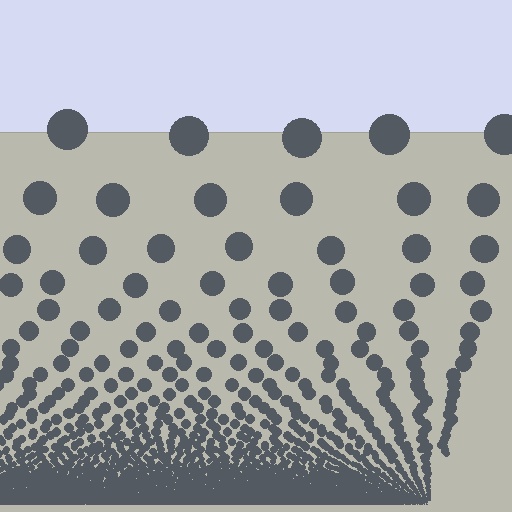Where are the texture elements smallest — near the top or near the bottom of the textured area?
Near the bottom.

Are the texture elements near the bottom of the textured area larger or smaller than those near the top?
Smaller. The gradient is inverted — elements near the bottom are smaller and denser.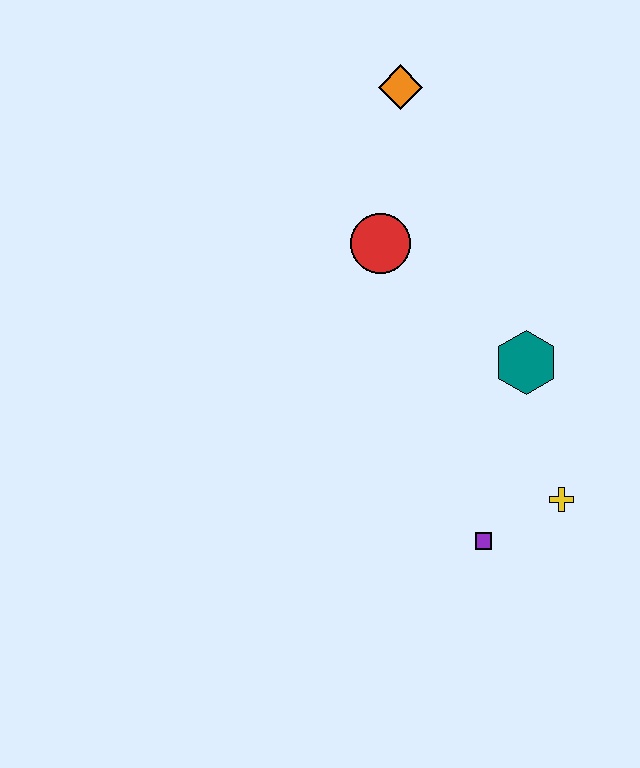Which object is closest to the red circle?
The orange diamond is closest to the red circle.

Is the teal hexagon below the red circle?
Yes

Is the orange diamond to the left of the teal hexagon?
Yes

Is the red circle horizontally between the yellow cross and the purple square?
No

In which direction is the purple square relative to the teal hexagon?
The purple square is below the teal hexagon.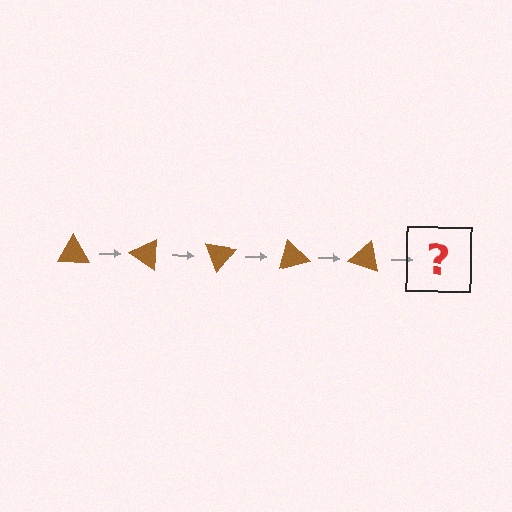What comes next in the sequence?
The next element should be a brown triangle rotated 175 degrees.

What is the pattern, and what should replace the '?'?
The pattern is that the triangle rotates 35 degrees each step. The '?' should be a brown triangle rotated 175 degrees.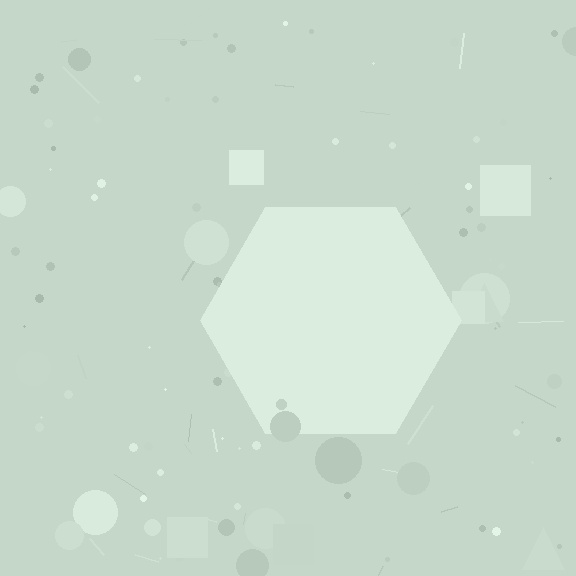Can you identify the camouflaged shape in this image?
The camouflaged shape is a hexagon.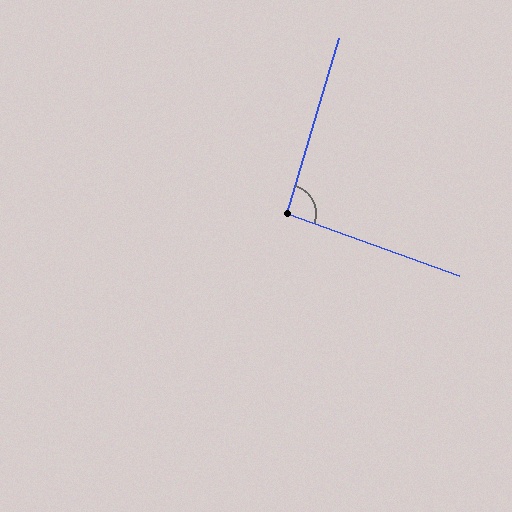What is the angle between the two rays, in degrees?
Approximately 93 degrees.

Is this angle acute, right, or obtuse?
It is approximately a right angle.